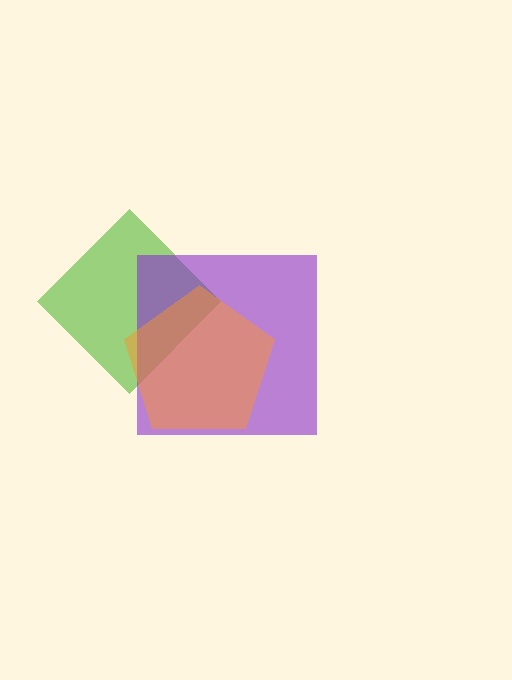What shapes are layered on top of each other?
The layered shapes are: a lime diamond, a purple square, an orange pentagon.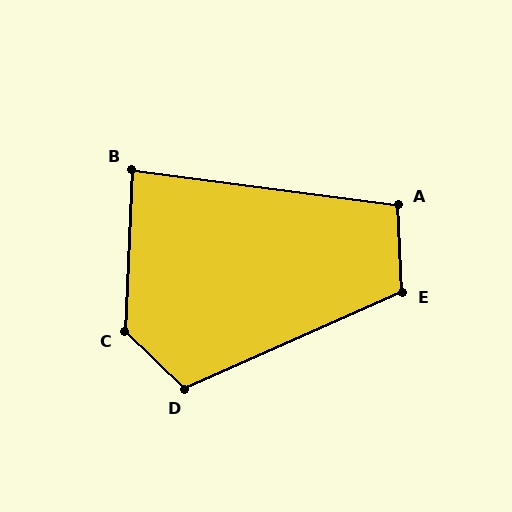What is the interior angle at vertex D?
Approximately 112 degrees (obtuse).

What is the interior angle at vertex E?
Approximately 111 degrees (obtuse).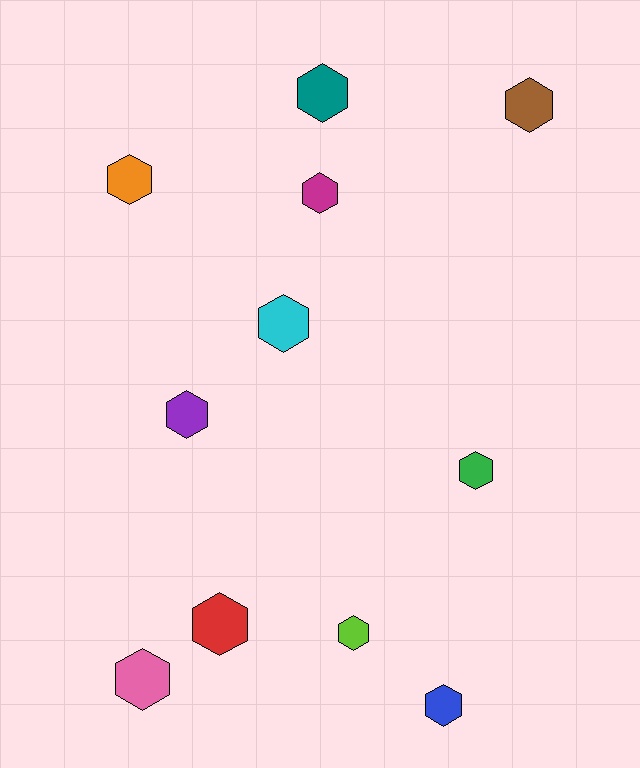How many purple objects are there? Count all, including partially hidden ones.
There is 1 purple object.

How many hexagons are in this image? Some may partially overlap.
There are 11 hexagons.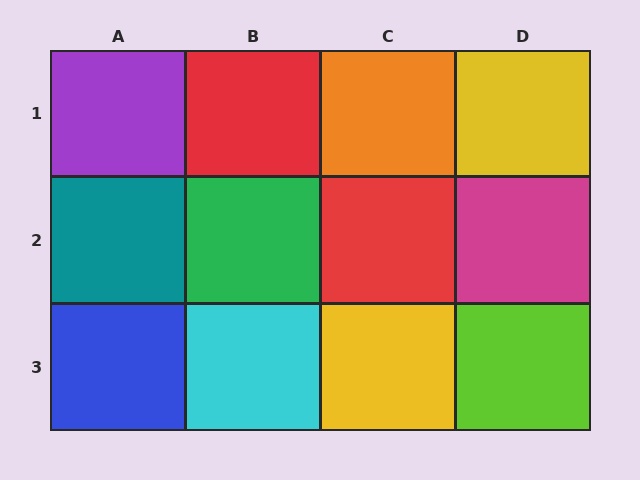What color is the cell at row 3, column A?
Blue.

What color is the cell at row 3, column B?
Cyan.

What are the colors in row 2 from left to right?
Teal, green, red, magenta.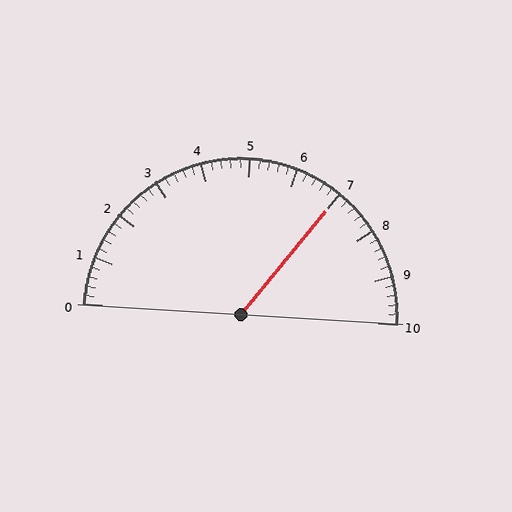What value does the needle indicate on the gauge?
The needle indicates approximately 7.0.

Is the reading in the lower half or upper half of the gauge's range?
The reading is in the upper half of the range (0 to 10).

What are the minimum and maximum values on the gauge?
The gauge ranges from 0 to 10.